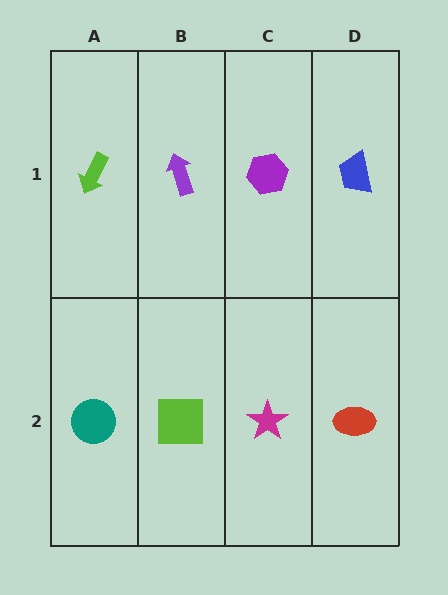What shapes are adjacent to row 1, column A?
A teal circle (row 2, column A), a purple arrow (row 1, column B).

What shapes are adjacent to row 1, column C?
A magenta star (row 2, column C), a purple arrow (row 1, column B), a blue trapezoid (row 1, column D).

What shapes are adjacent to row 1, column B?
A lime square (row 2, column B), a lime arrow (row 1, column A), a purple hexagon (row 1, column C).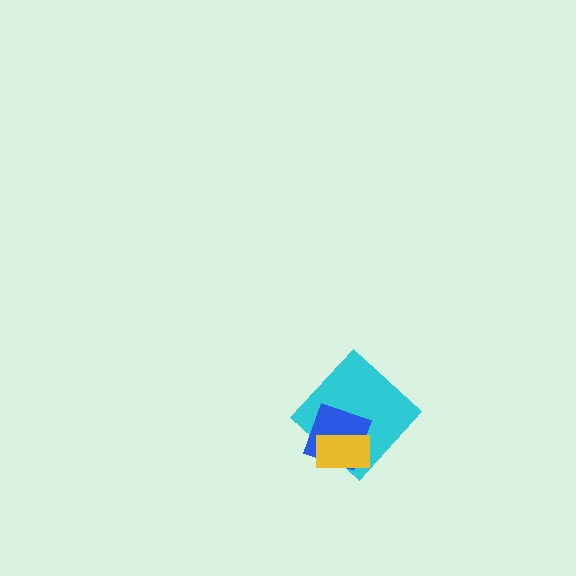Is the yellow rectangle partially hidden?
No, no other shape covers it.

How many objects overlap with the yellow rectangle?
2 objects overlap with the yellow rectangle.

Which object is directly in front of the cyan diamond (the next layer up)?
The blue square is directly in front of the cyan diamond.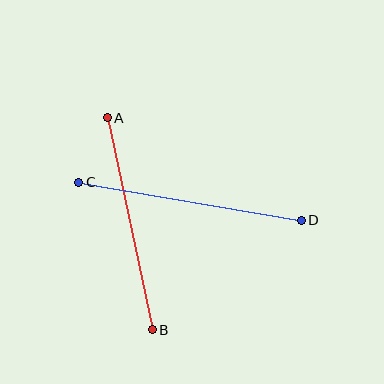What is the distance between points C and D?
The distance is approximately 226 pixels.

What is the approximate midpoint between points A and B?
The midpoint is at approximately (130, 224) pixels.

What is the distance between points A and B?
The distance is approximately 217 pixels.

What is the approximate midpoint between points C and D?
The midpoint is at approximately (190, 201) pixels.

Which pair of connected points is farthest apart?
Points C and D are farthest apart.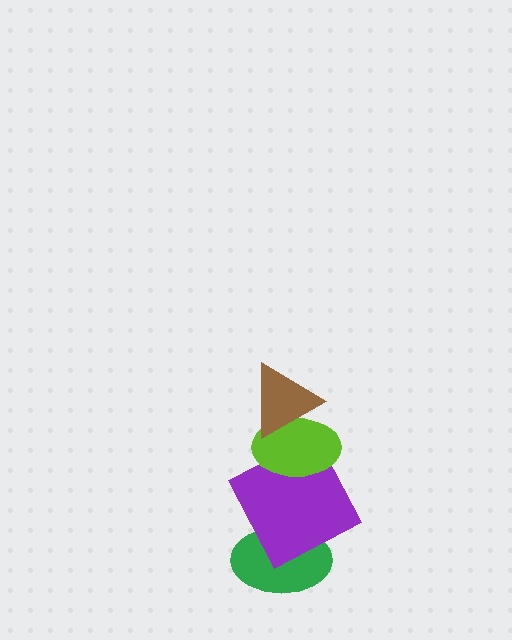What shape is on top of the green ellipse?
The purple square is on top of the green ellipse.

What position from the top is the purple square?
The purple square is 3rd from the top.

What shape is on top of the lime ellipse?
The brown triangle is on top of the lime ellipse.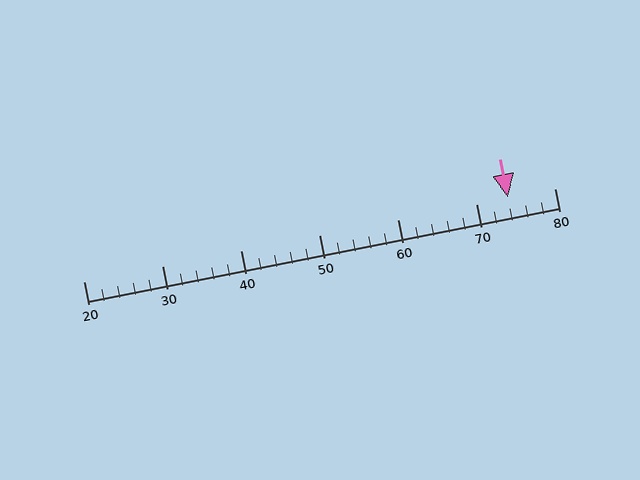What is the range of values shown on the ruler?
The ruler shows values from 20 to 80.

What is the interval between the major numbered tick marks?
The major tick marks are spaced 10 units apart.